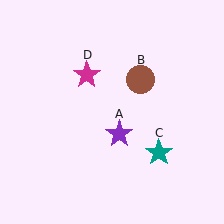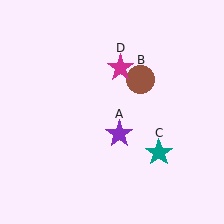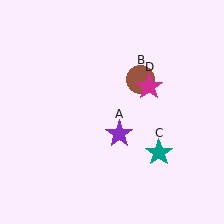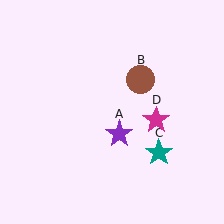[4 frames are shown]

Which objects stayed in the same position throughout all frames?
Purple star (object A) and brown circle (object B) and teal star (object C) remained stationary.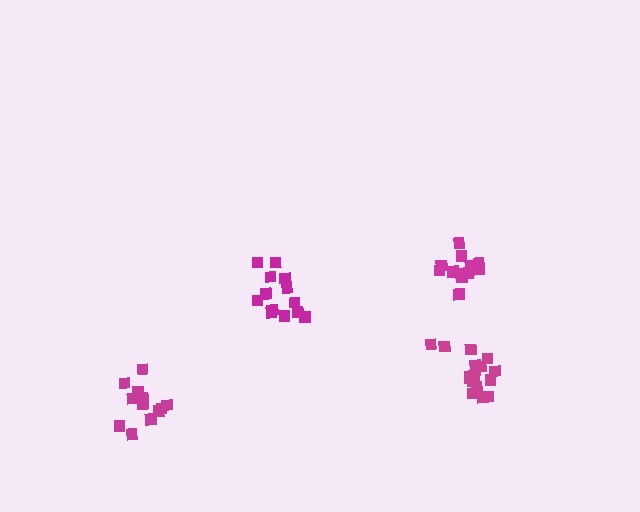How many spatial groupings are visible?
There are 4 spatial groupings.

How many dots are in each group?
Group 1: 12 dots, Group 2: 13 dots, Group 3: 12 dots, Group 4: 18 dots (55 total).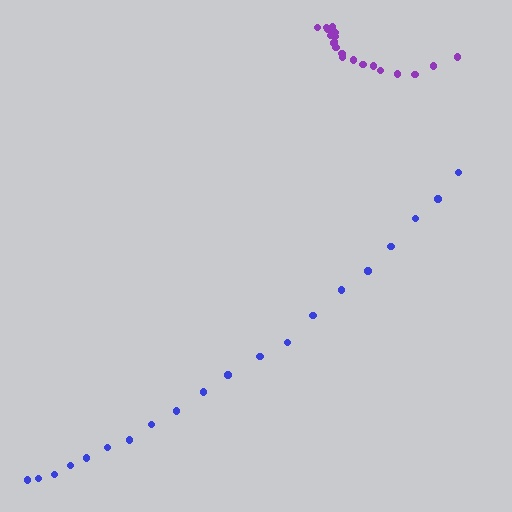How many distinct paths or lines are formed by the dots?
There are 2 distinct paths.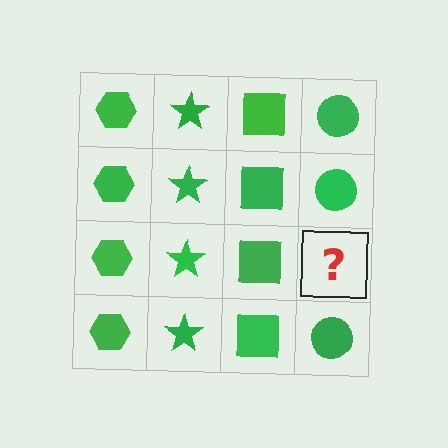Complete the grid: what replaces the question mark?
The question mark should be replaced with a green circle.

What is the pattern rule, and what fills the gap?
The rule is that each column has a consistent shape. The gap should be filled with a green circle.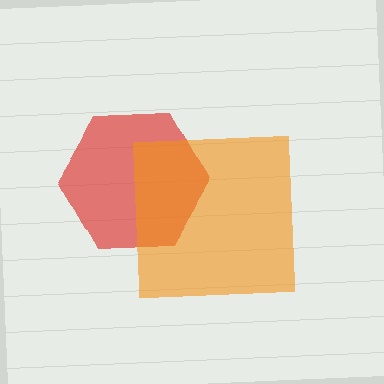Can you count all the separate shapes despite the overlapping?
Yes, there are 2 separate shapes.